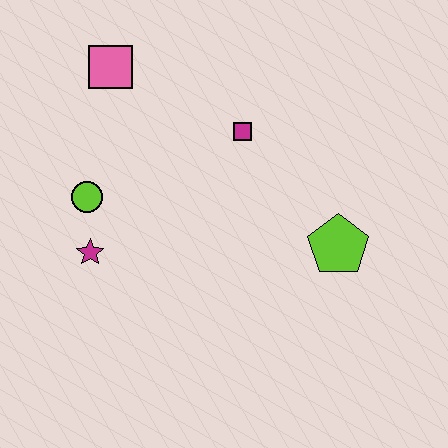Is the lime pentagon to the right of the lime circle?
Yes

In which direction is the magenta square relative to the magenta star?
The magenta square is to the right of the magenta star.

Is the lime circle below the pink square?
Yes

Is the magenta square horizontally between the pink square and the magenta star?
No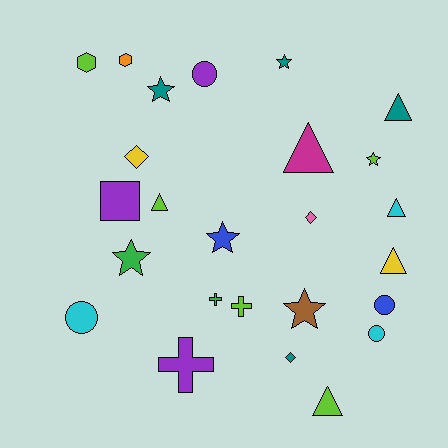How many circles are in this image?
There are 4 circles.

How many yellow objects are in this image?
There are 2 yellow objects.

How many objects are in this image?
There are 25 objects.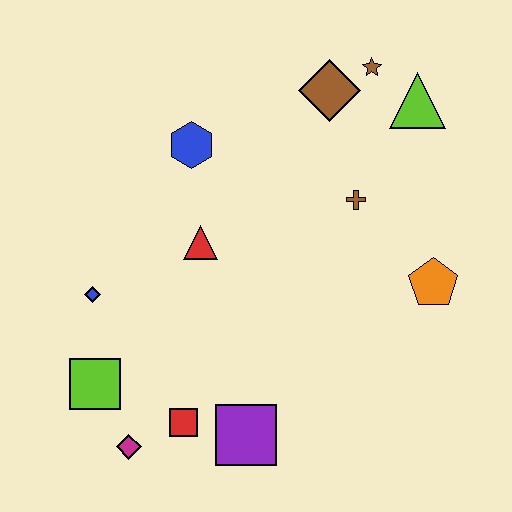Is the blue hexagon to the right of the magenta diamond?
Yes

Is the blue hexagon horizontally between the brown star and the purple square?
No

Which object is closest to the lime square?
The magenta diamond is closest to the lime square.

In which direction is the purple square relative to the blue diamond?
The purple square is to the right of the blue diamond.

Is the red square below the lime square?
Yes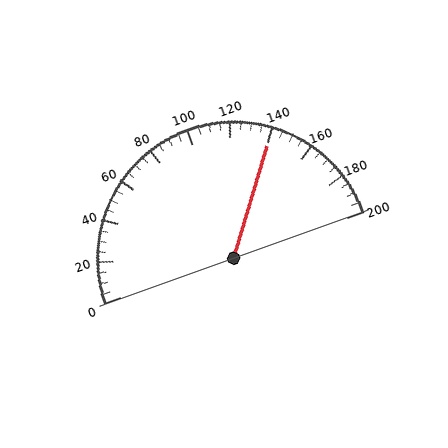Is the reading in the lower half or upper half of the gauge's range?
The reading is in the upper half of the range (0 to 200).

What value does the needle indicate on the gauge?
The needle indicates approximately 140.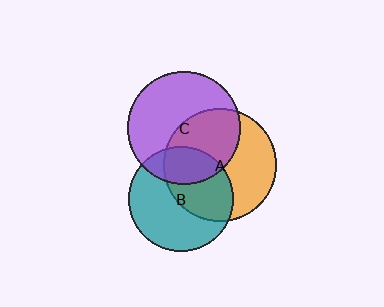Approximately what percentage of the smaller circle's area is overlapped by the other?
Approximately 45%.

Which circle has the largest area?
Circle A (orange).